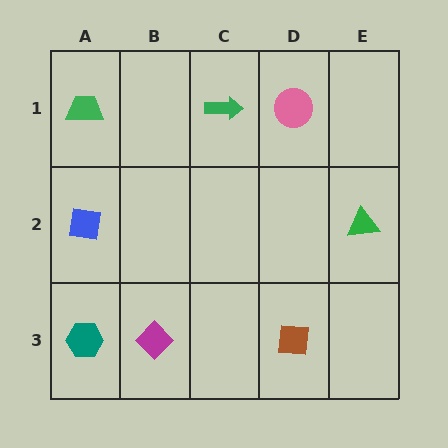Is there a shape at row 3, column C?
No, that cell is empty.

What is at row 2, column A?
A blue square.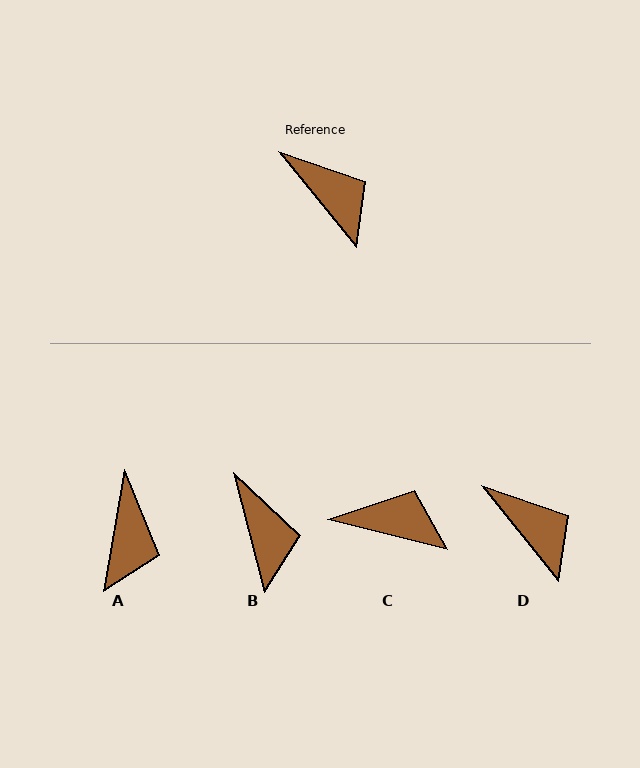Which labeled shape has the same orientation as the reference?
D.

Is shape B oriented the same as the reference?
No, it is off by about 24 degrees.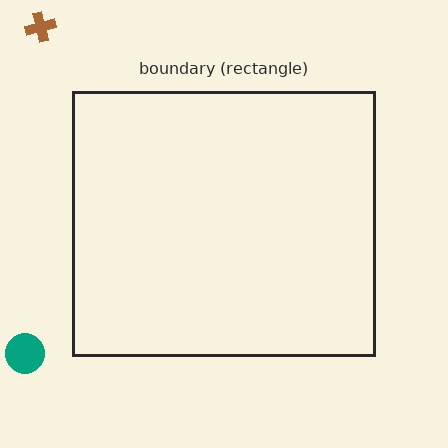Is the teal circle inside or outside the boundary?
Outside.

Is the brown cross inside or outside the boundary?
Outside.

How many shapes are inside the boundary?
0 inside, 2 outside.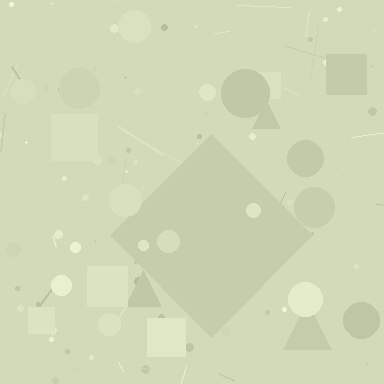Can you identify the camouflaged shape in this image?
The camouflaged shape is a diamond.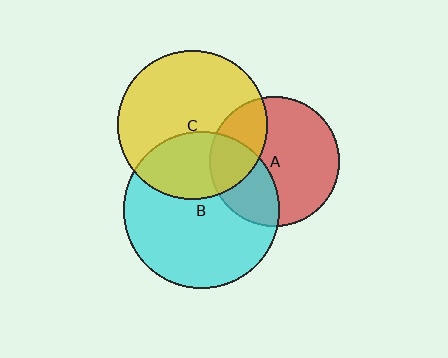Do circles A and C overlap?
Yes.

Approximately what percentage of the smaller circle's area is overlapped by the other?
Approximately 30%.